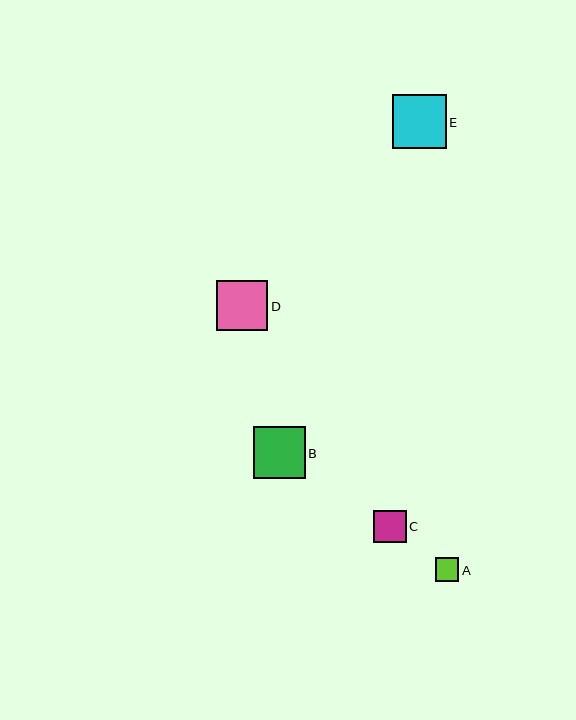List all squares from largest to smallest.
From largest to smallest: E, B, D, C, A.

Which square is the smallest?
Square A is the smallest with a size of approximately 23 pixels.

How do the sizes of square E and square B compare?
Square E and square B are approximately the same size.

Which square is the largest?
Square E is the largest with a size of approximately 53 pixels.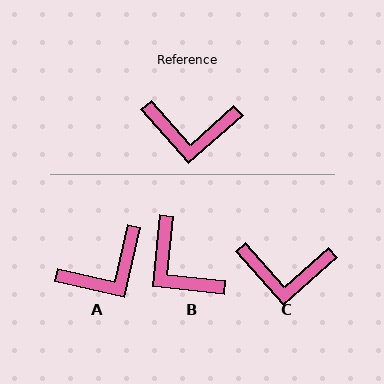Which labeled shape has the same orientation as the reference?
C.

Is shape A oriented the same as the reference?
No, it is off by about 36 degrees.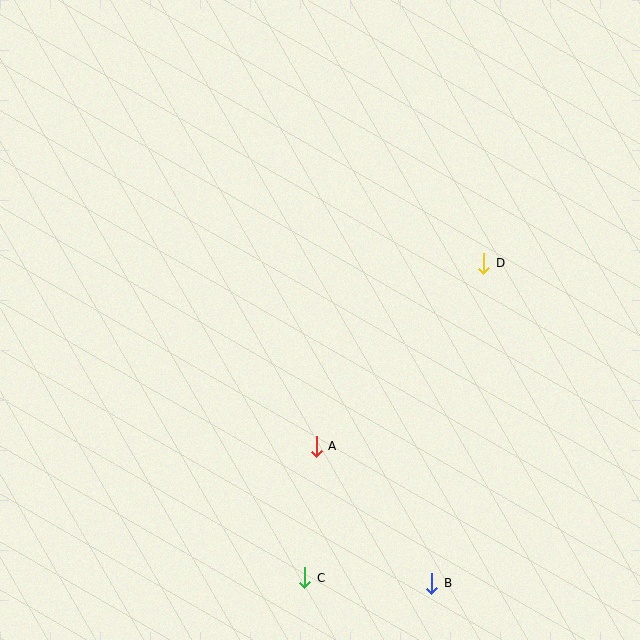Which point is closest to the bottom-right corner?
Point B is closest to the bottom-right corner.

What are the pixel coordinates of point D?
Point D is at (484, 263).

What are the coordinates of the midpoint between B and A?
The midpoint between B and A is at (374, 515).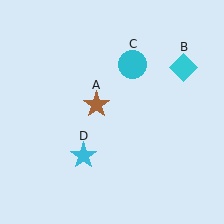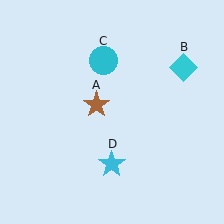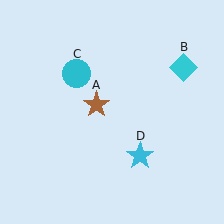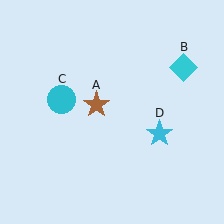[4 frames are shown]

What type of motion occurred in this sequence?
The cyan circle (object C), cyan star (object D) rotated counterclockwise around the center of the scene.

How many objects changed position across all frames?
2 objects changed position: cyan circle (object C), cyan star (object D).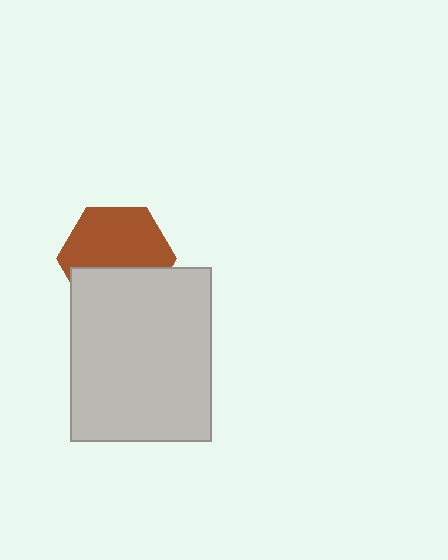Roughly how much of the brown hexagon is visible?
About half of it is visible (roughly 61%).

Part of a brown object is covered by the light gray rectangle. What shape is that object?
It is a hexagon.